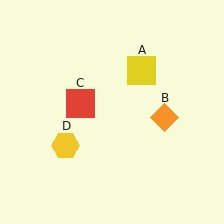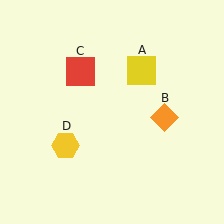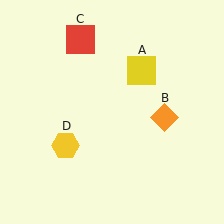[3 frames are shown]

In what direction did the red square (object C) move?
The red square (object C) moved up.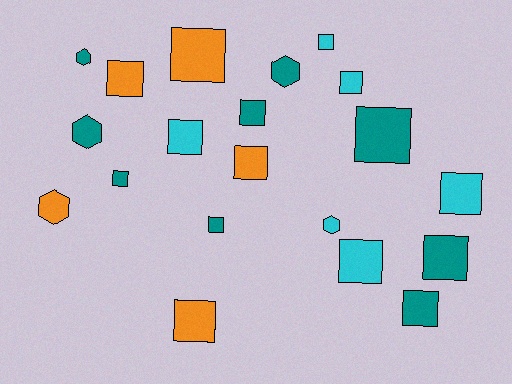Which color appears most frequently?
Teal, with 9 objects.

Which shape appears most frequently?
Square, with 15 objects.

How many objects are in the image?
There are 20 objects.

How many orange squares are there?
There are 4 orange squares.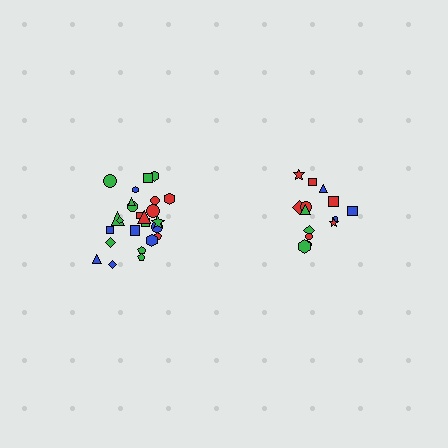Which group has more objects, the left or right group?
The left group.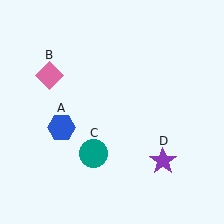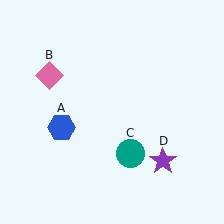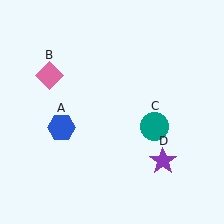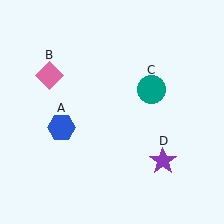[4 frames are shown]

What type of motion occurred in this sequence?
The teal circle (object C) rotated counterclockwise around the center of the scene.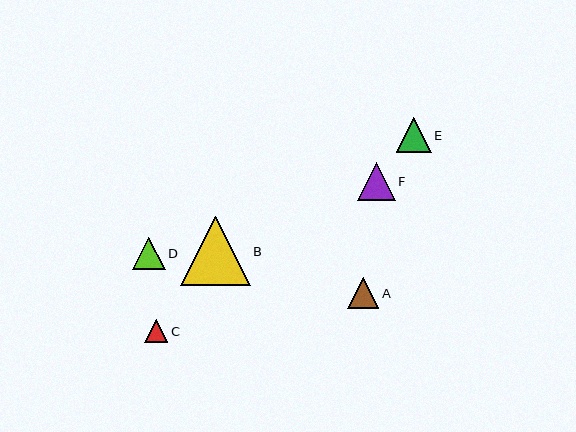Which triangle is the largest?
Triangle B is the largest with a size of approximately 69 pixels.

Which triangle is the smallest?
Triangle C is the smallest with a size of approximately 23 pixels.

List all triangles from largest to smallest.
From largest to smallest: B, F, E, D, A, C.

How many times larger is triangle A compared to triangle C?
Triangle A is approximately 1.3 times the size of triangle C.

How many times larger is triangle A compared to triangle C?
Triangle A is approximately 1.3 times the size of triangle C.